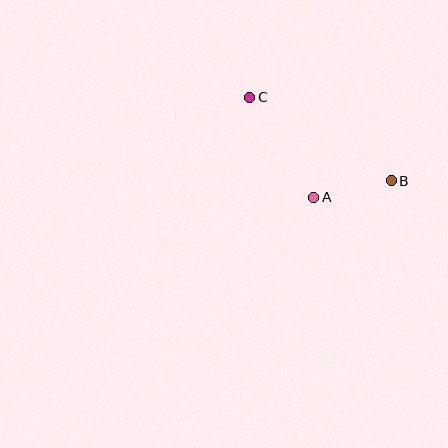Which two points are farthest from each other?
Points B and C are farthest from each other.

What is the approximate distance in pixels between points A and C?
The distance between A and C is approximately 119 pixels.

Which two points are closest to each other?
Points A and B are closest to each other.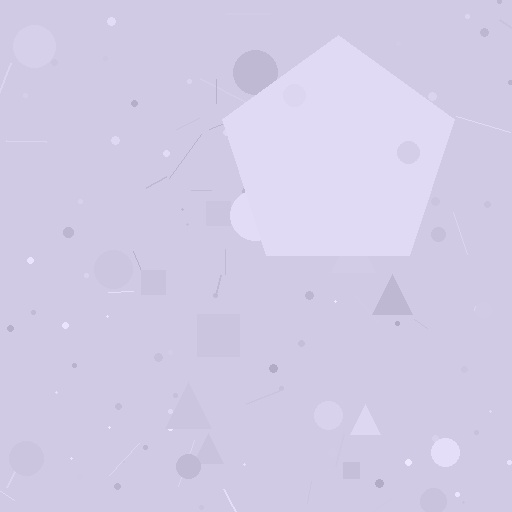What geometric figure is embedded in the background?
A pentagon is embedded in the background.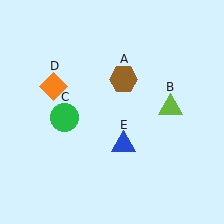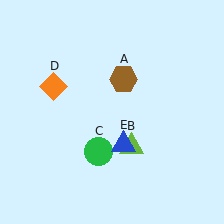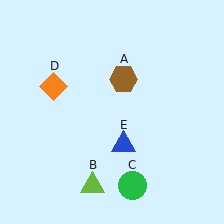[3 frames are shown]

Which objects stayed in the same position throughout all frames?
Brown hexagon (object A) and orange diamond (object D) and blue triangle (object E) remained stationary.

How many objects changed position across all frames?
2 objects changed position: lime triangle (object B), green circle (object C).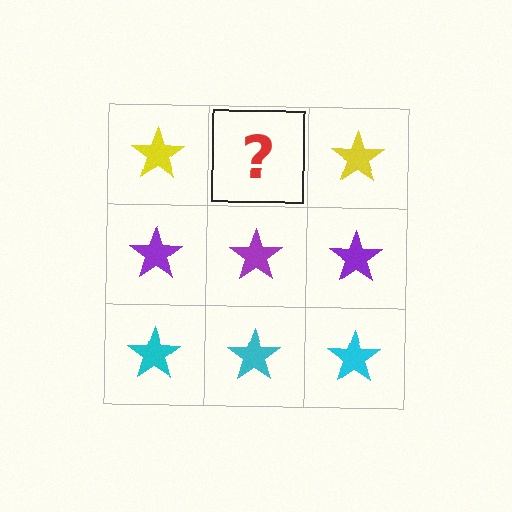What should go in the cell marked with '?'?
The missing cell should contain a yellow star.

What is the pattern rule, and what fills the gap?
The rule is that each row has a consistent color. The gap should be filled with a yellow star.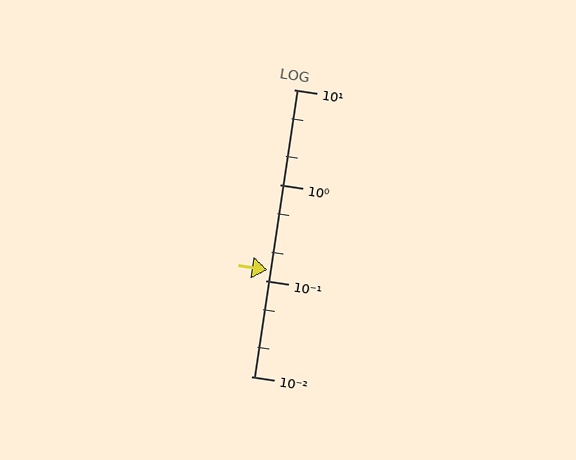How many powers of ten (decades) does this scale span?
The scale spans 3 decades, from 0.01 to 10.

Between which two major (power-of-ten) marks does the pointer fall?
The pointer is between 0.1 and 1.